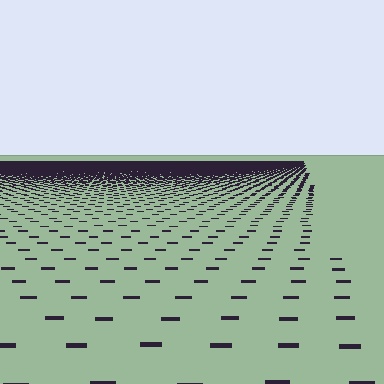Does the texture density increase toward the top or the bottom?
Density increases toward the top.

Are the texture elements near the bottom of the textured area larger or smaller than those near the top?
Larger. Near the bottom, elements are closer to the viewer and appear at a bigger on-screen size.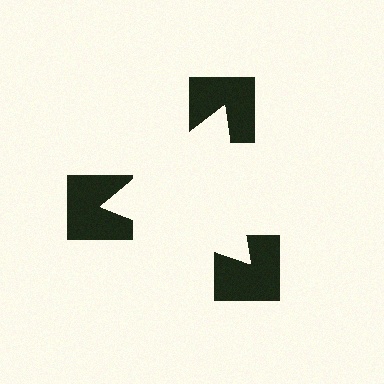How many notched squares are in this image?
There are 3 — one at each vertex of the illusory triangle.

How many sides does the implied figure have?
3 sides.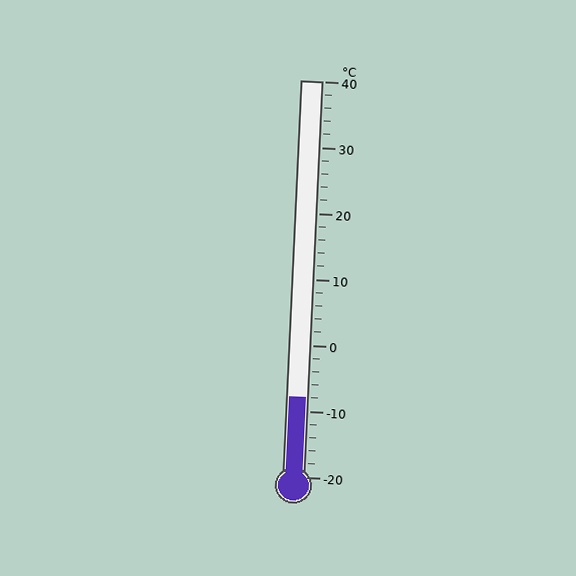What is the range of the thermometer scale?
The thermometer scale ranges from -20°C to 40°C.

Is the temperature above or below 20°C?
The temperature is below 20°C.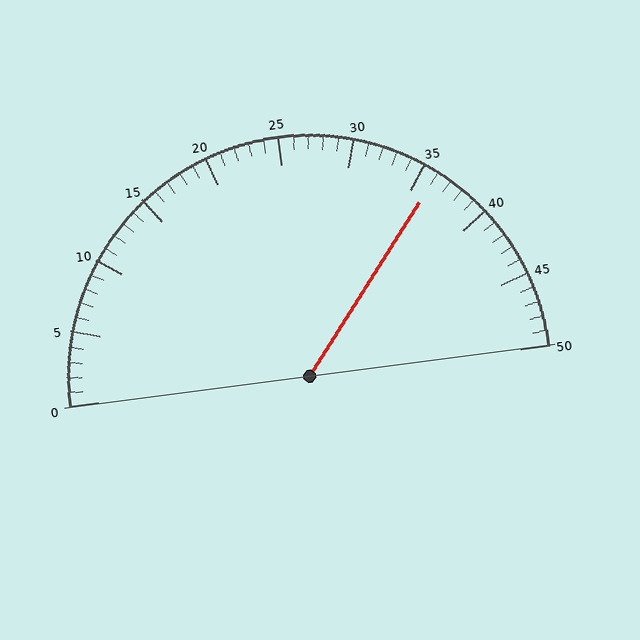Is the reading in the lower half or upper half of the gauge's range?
The reading is in the upper half of the range (0 to 50).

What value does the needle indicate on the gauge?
The needle indicates approximately 36.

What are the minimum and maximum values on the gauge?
The gauge ranges from 0 to 50.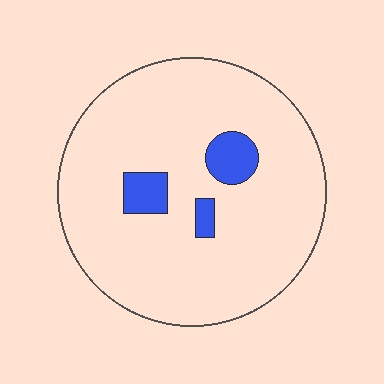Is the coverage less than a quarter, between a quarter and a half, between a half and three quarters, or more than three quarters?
Less than a quarter.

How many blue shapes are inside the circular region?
3.